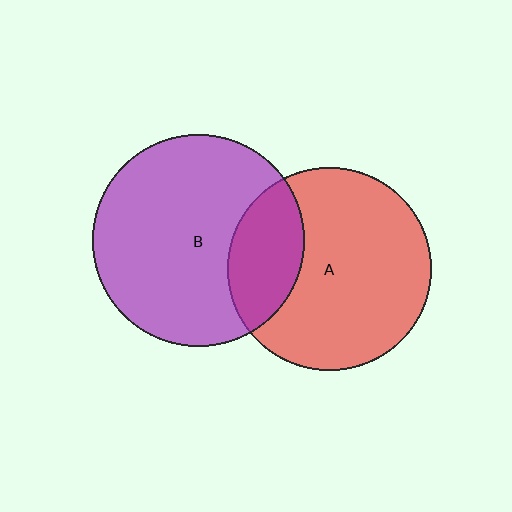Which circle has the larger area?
Circle B (purple).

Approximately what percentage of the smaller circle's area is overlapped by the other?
Approximately 25%.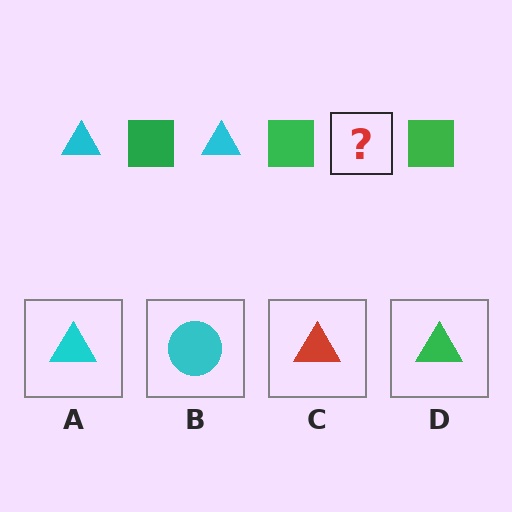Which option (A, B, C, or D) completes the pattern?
A.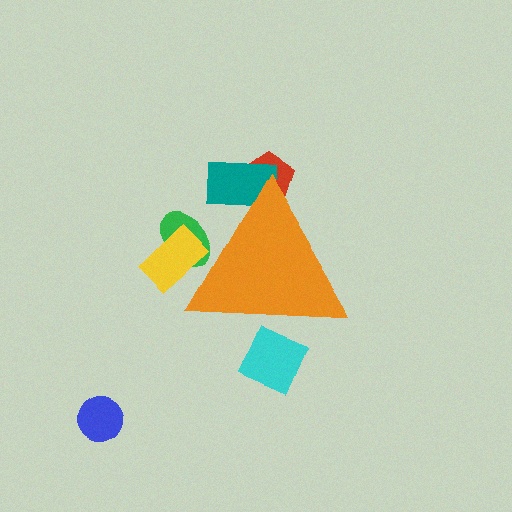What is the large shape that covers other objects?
An orange triangle.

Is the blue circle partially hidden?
No, the blue circle is fully visible.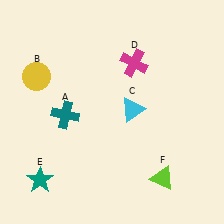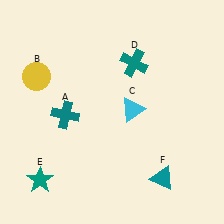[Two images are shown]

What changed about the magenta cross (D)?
In Image 1, D is magenta. In Image 2, it changed to teal.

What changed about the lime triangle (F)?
In Image 1, F is lime. In Image 2, it changed to teal.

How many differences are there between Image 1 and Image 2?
There are 2 differences between the two images.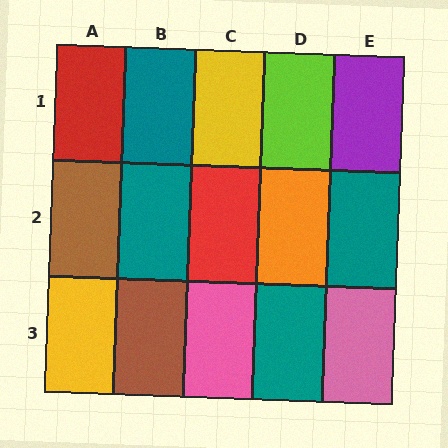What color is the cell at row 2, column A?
Brown.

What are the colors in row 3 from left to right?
Yellow, brown, pink, teal, pink.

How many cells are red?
2 cells are red.